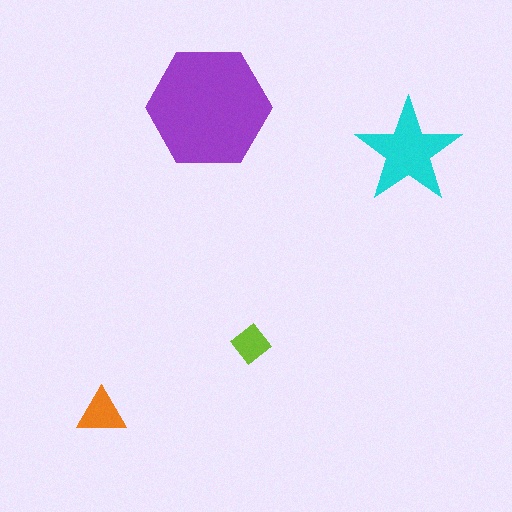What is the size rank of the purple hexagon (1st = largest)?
1st.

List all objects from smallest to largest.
The lime diamond, the orange triangle, the cyan star, the purple hexagon.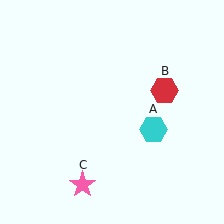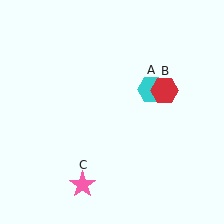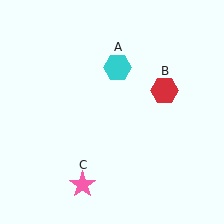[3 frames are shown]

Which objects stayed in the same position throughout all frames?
Red hexagon (object B) and pink star (object C) remained stationary.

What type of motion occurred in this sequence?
The cyan hexagon (object A) rotated counterclockwise around the center of the scene.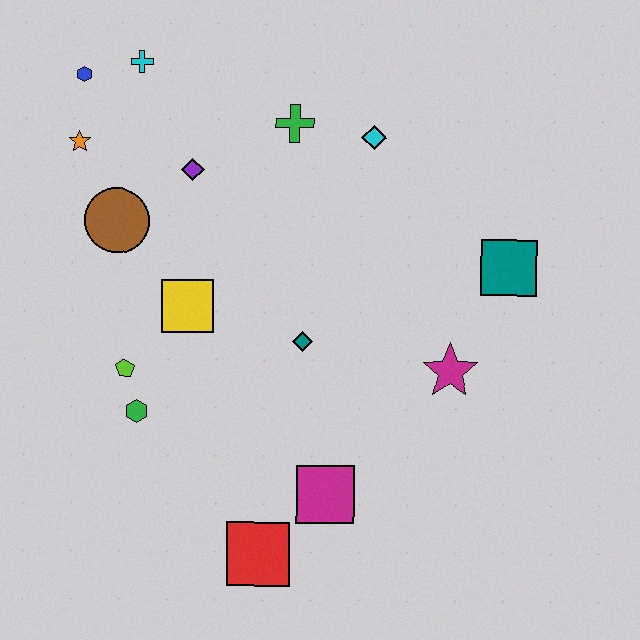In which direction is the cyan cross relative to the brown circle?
The cyan cross is above the brown circle.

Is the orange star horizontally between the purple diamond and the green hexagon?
No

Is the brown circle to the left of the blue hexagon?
No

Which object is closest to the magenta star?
The teal square is closest to the magenta star.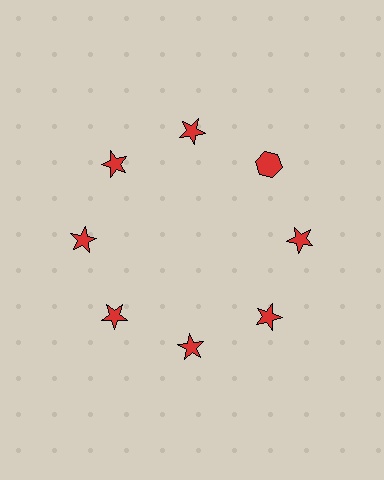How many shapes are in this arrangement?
There are 8 shapes arranged in a ring pattern.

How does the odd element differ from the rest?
It has a different shape: hexagon instead of star.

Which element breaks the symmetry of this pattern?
The red hexagon at roughly the 2 o'clock position breaks the symmetry. All other shapes are red stars.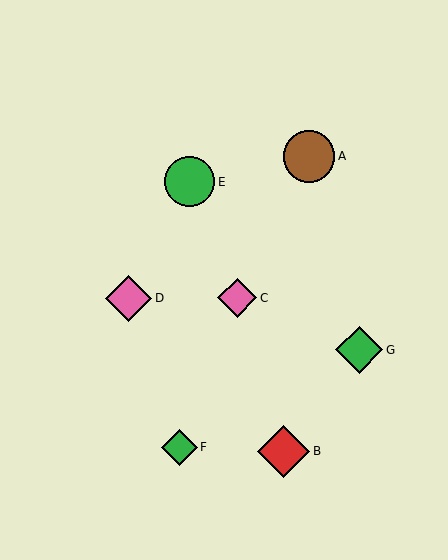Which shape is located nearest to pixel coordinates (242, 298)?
The pink diamond (labeled C) at (237, 298) is nearest to that location.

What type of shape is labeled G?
Shape G is a green diamond.